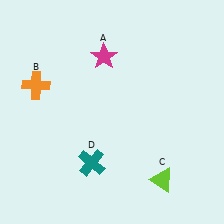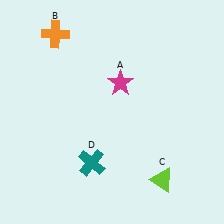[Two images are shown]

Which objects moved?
The objects that moved are: the magenta star (A), the orange cross (B).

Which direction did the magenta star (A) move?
The magenta star (A) moved down.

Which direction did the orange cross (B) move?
The orange cross (B) moved up.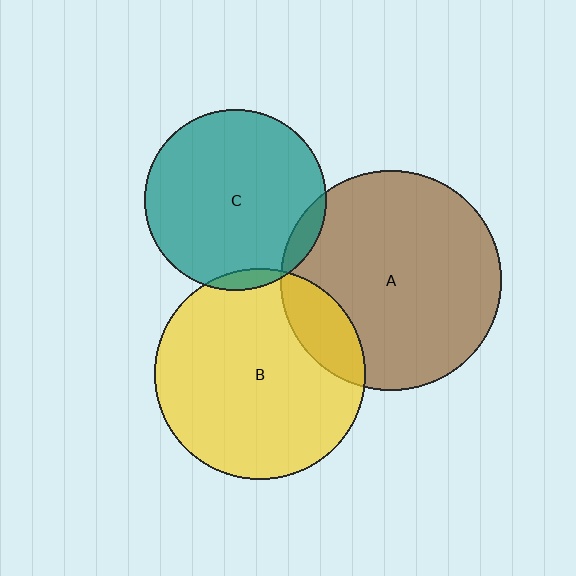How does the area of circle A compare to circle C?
Approximately 1.5 times.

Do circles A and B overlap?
Yes.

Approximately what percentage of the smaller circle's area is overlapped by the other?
Approximately 15%.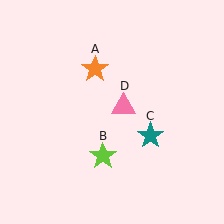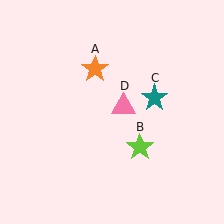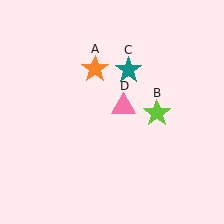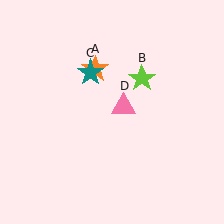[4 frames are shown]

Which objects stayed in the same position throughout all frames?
Orange star (object A) and pink triangle (object D) remained stationary.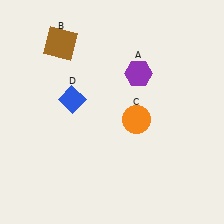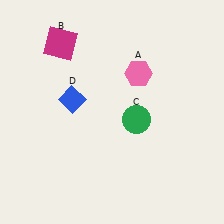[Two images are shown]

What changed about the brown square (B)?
In Image 1, B is brown. In Image 2, it changed to magenta.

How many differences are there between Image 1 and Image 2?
There are 3 differences between the two images.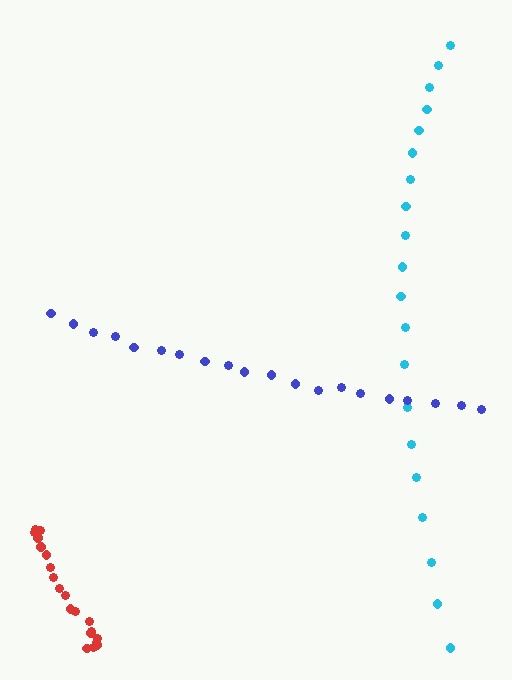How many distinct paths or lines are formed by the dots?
There are 3 distinct paths.